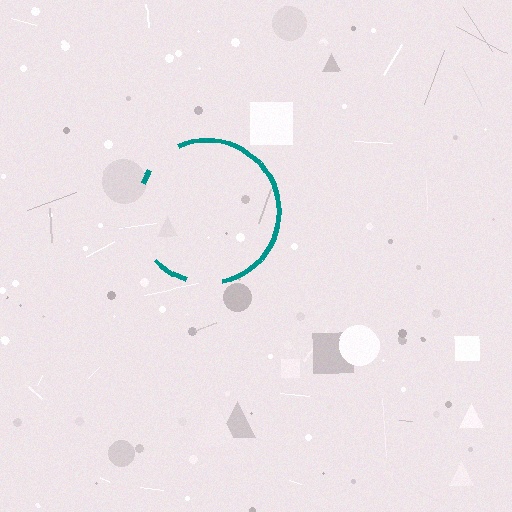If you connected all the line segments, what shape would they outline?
They would outline a circle.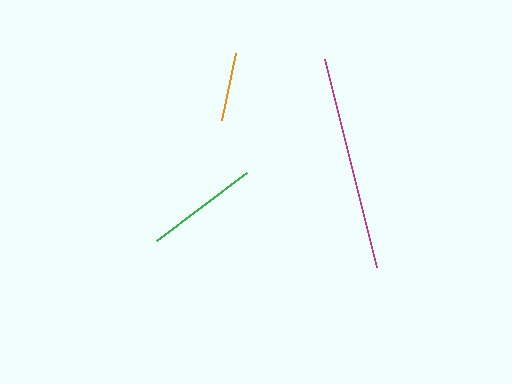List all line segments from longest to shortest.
From longest to shortest: magenta, green, orange.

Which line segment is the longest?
The magenta line is the longest at approximately 214 pixels.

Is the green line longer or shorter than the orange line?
The green line is longer than the orange line.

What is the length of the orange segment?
The orange segment is approximately 68 pixels long.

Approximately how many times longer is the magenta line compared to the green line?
The magenta line is approximately 1.9 times the length of the green line.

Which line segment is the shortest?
The orange line is the shortest at approximately 68 pixels.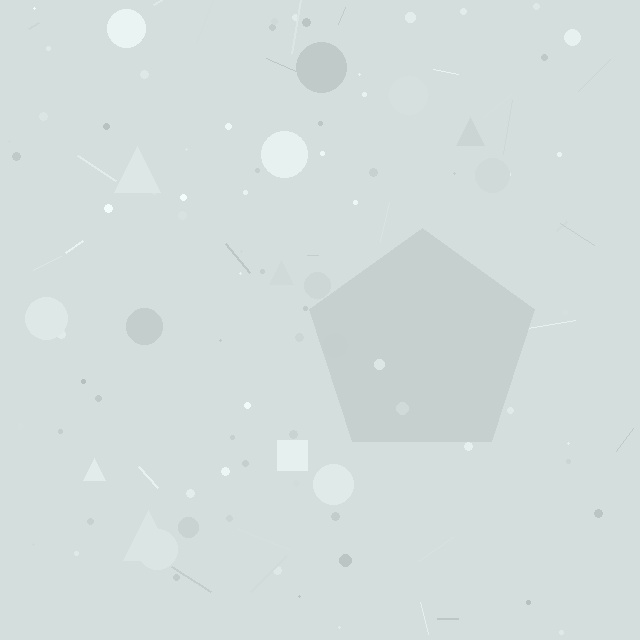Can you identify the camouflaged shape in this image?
The camouflaged shape is a pentagon.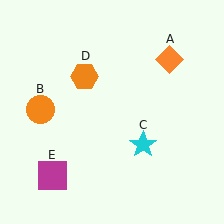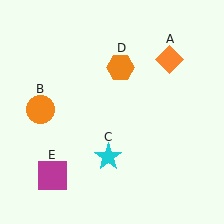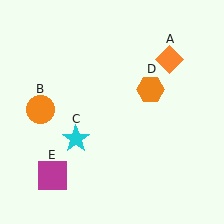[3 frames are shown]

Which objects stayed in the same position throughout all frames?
Orange diamond (object A) and orange circle (object B) and magenta square (object E) remained stationary.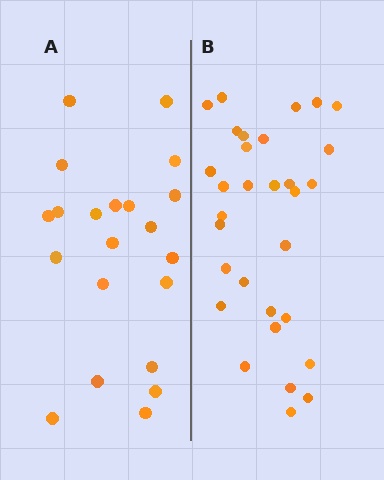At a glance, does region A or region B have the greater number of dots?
Region B (the right region) has more dots.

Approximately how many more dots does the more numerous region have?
Region B has roughly 10 or so more dots than region A.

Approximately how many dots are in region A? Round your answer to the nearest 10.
About 20 dots. (The exact count is 21, which rounds to 20.)